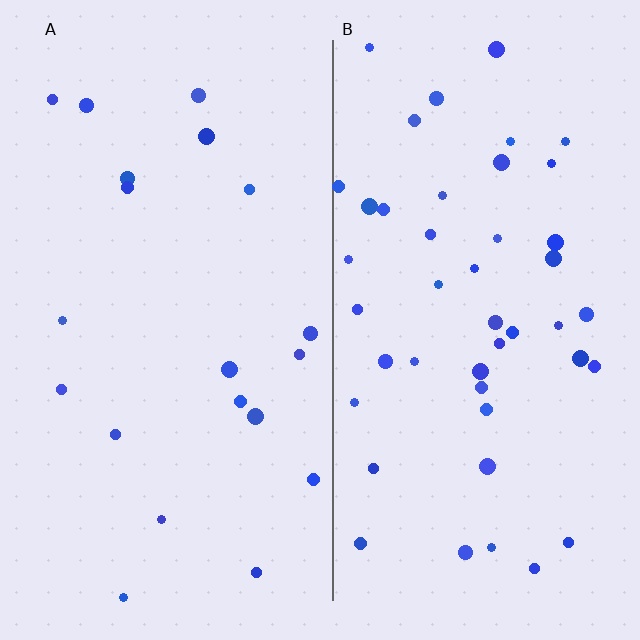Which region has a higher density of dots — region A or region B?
B (the right).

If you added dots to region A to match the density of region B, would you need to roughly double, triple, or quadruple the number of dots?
Approximately double.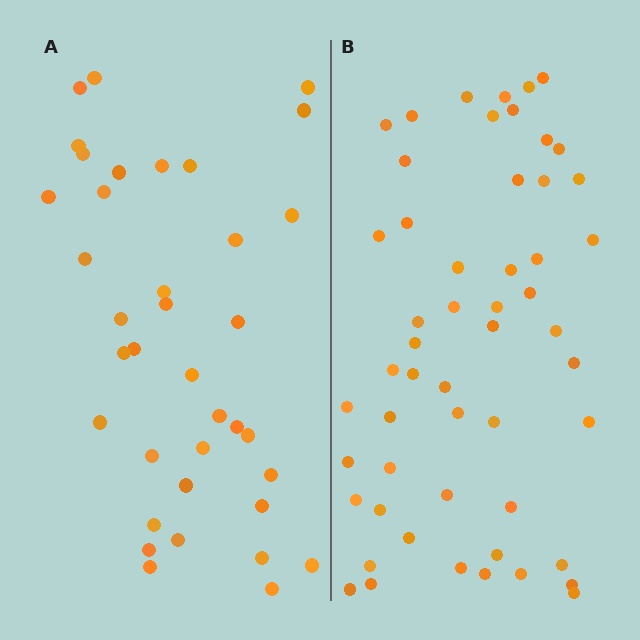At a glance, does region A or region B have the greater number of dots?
Region B (the right region) has more dots.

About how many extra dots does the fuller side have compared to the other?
Region B has approximately 15 more dots than region A.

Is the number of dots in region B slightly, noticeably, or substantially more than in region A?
Region B has noticeably more, but not dramatically so. The ratio is roughly 1.4 to 1.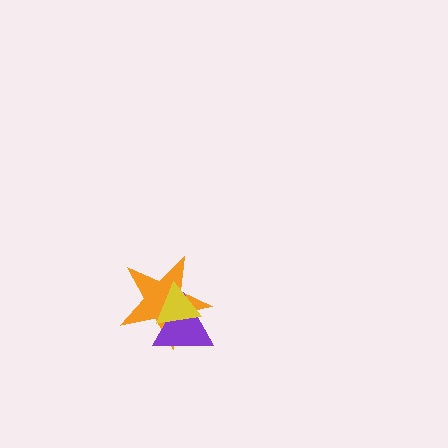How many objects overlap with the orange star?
2 objects overlap with the orange star.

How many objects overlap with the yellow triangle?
2 objects overlap with the yellow triangle.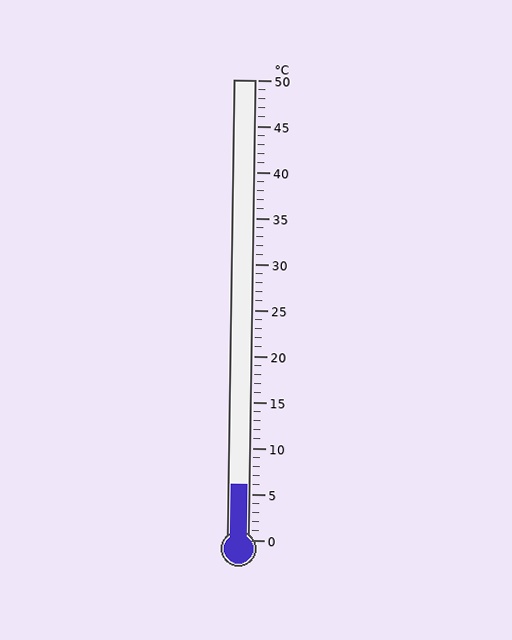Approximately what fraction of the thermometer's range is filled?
The thermometer is filled to approximately 10% of its range.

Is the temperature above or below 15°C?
The temperature is below 15°C.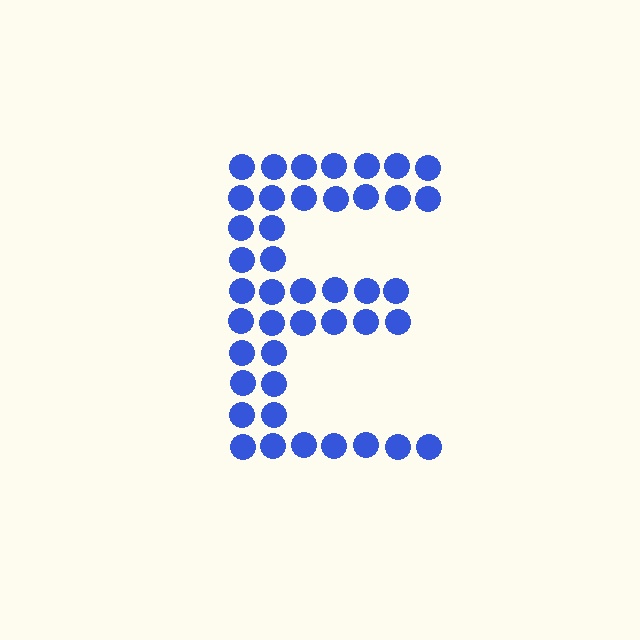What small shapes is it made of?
It is made of small circles.